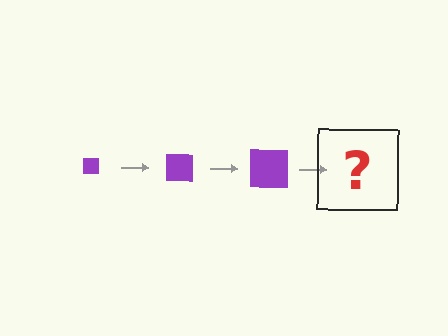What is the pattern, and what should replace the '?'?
The pattern is that the square gets progressively larger each step. The '?' should be a purple square, larger than the previous one.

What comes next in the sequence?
The next element should be a purple square, larger than the previous one.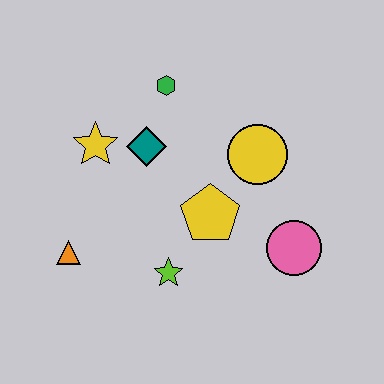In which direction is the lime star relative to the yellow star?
The lime star is below the yellow star.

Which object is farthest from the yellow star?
The pink circle is farthest from the yellow star.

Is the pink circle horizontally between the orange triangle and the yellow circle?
No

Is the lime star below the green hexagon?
Yes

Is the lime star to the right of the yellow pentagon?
No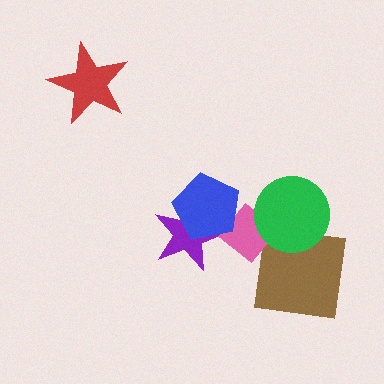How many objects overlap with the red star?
0 objects overlap with the red star.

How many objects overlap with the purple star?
2 objects overlap with the purple star.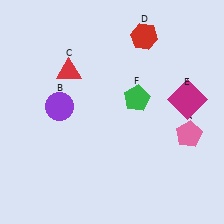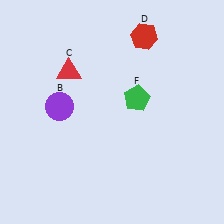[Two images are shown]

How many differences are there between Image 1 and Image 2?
There are 2 differences between the two images.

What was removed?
The pink pentagon (A), the magenta square (E) were removed in Image 2.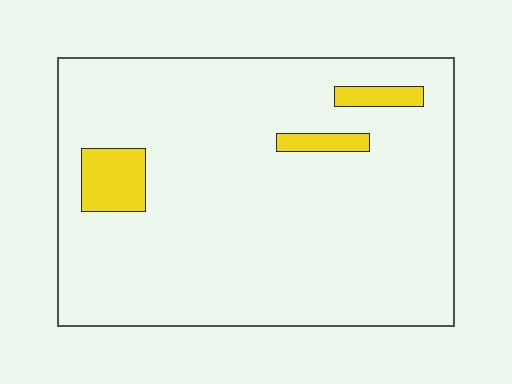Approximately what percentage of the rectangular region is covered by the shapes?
Approximately 5%.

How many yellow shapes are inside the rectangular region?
3.